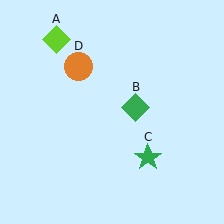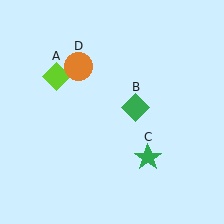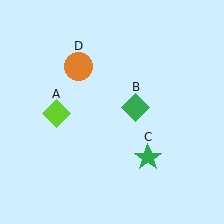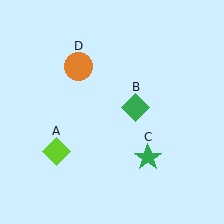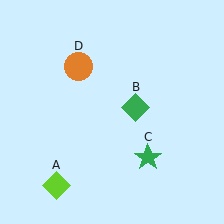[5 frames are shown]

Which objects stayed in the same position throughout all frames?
Green diamond (object B) and green star (object C) and orange circle (object D) remained stationary.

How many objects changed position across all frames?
1 object changed position: lime diamond (object A).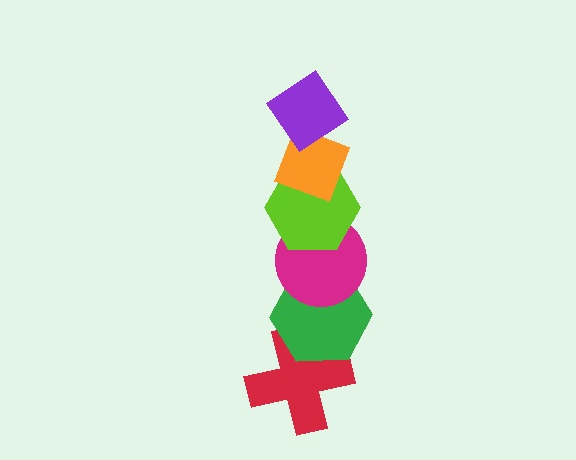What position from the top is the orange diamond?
The orange diamond is 2nd from the top.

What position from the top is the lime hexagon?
The lime hexagon is 3rd from the top.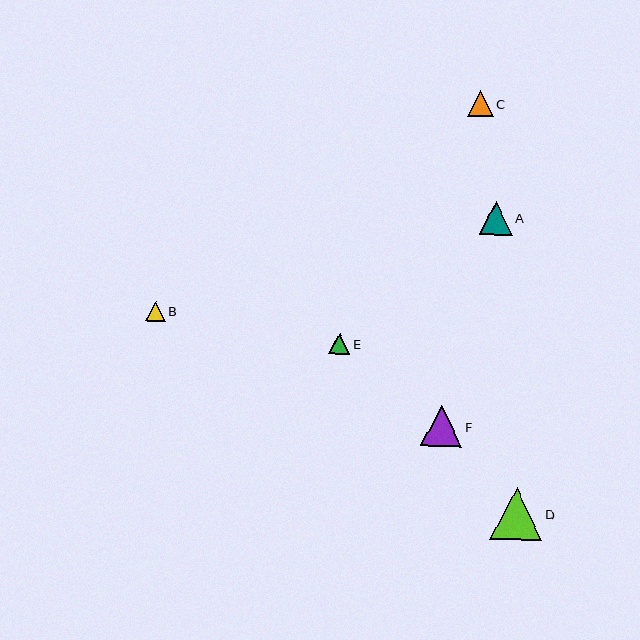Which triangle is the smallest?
Triangle B is the smallest with a size of approximately 20 pixels.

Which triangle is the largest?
Triangle D is the largest with a size of approximately 52 pixels.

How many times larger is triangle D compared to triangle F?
Triangle D is approximately 1.3 times the size of triangle F.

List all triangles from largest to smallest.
From largest to smallest: D, F, A, C, E, B.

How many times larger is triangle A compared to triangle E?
Triangle A is approximately 1.6 times the size of triangle E.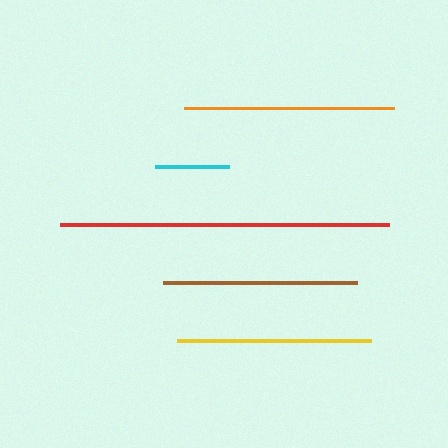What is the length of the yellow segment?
The yellow segment is approximately 194 pixels long.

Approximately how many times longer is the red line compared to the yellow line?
The red line is approximately 1.7 times the length of the yellow line.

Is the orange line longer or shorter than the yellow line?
The orange line is longer than the yellow line.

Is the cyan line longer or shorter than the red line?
The red line is longer than the cyan line.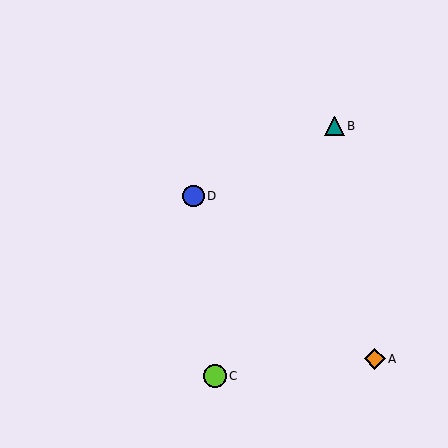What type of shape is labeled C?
Shape C is a lime circle.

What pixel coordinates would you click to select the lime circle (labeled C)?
Click at (215, 376) to select the lime circle C.